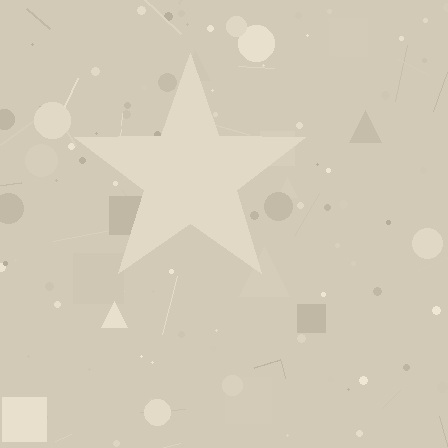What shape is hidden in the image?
A star is hidden in the image.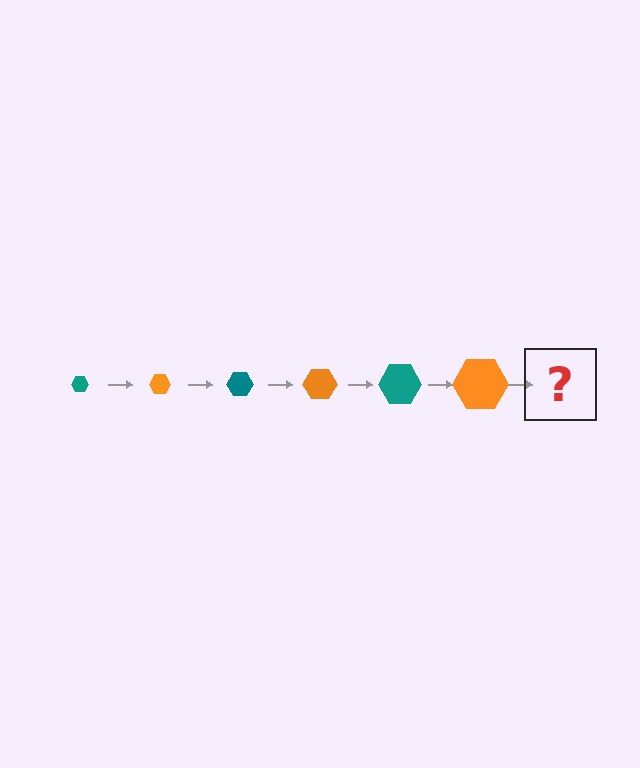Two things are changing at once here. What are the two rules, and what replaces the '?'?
The two rules are that the hexagon grows larger each step and the color cycles through teal and orange. The '?' should be a teal hexagon, larger than the previous one.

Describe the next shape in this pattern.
It should be a teal hexagon, larger than the previous one.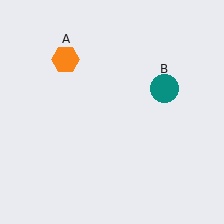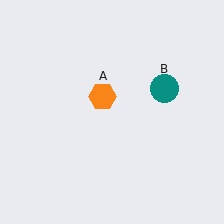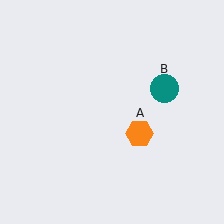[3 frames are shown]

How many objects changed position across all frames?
1 object changed position: orange hexagon (object A).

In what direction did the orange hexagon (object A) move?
The orange hexagon (object A) moved down and to the right.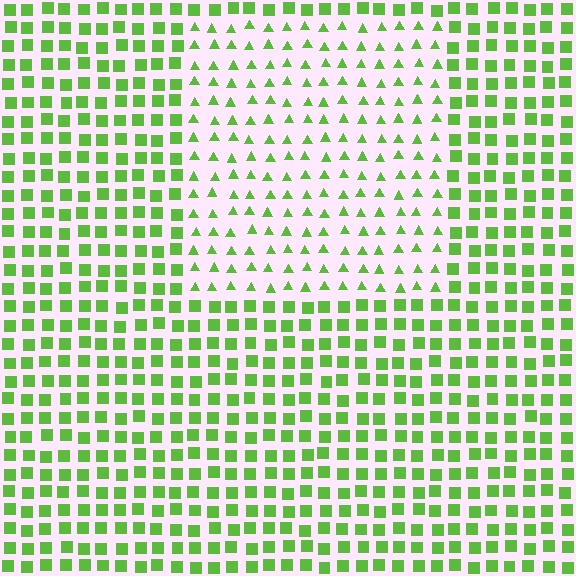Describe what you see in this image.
The image is filled with small lime elements arranged in a uniform grid. A rectangle-shaped region contains triangles, while the surrounding area contains squares. The boundary is defined purely by the change in element shape.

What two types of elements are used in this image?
The image uses triangles inside the rectangle region and squares outside it.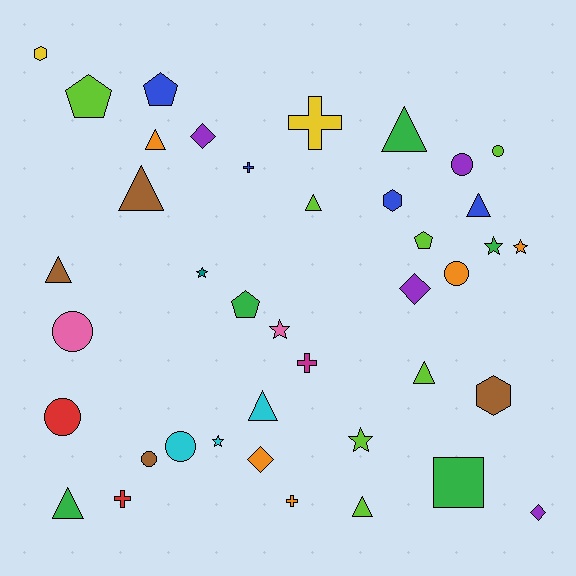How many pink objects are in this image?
There are 2 pink objects.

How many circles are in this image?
There are 7 circles.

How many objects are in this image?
There are 40 objects.